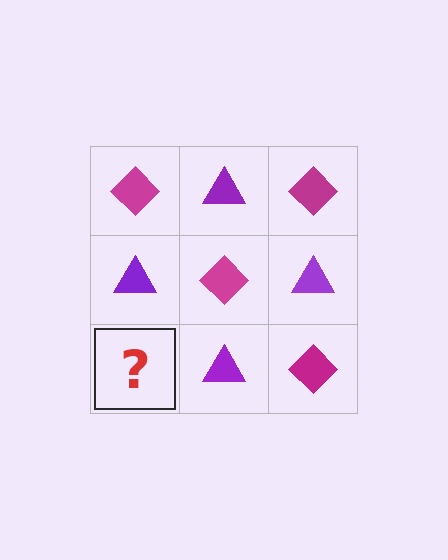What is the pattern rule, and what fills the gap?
The rule is that it alternates magenta diamond and purple triangle in a checkerboard pattern. The gap should be filled with a magenta diamond.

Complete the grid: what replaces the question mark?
The question mark should be replaced with a magenta diamond.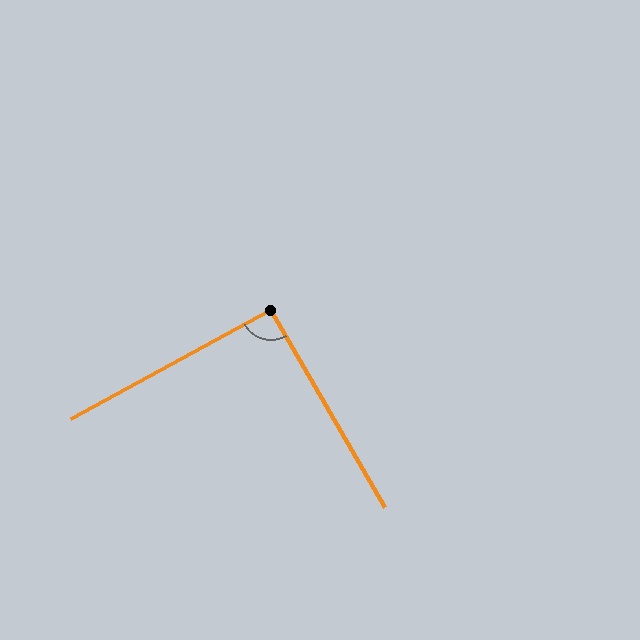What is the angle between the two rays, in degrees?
Approximately 91 degrees.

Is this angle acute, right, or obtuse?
It is approximately a right angle.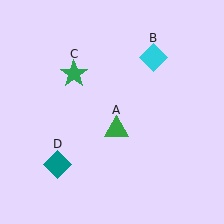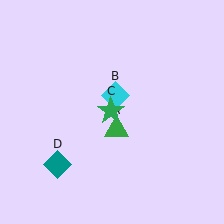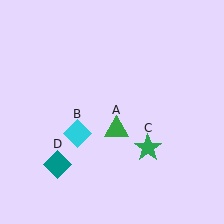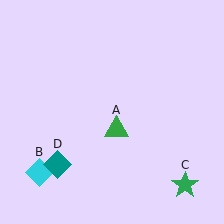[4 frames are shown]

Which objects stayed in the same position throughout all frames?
Green triangle (object A) and teal diamond (object D) remained stationary.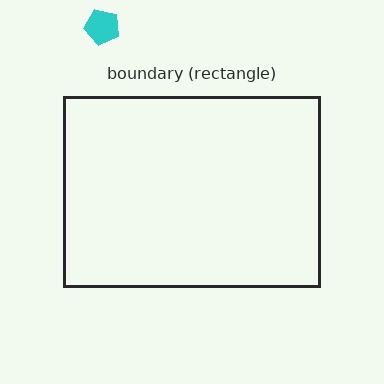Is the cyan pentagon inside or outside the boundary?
Outside.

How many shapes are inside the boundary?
0 inside, 1 outside.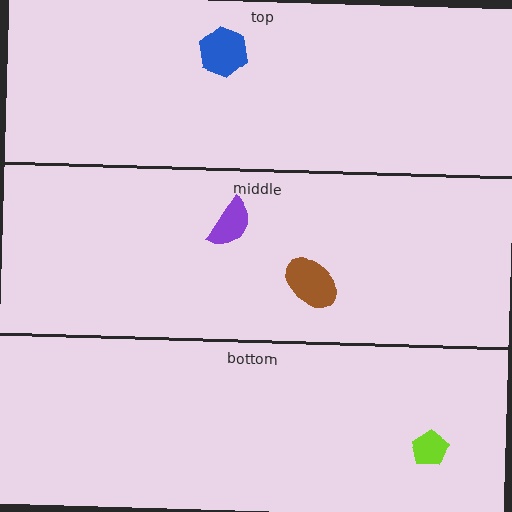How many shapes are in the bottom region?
1.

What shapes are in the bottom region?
The lime pentagon.